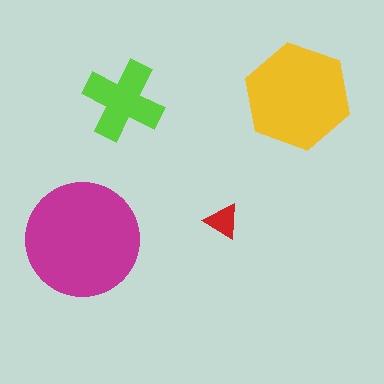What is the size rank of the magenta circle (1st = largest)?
1st.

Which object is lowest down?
The magenta circle is bottommost.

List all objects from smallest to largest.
The red triangle, the lime cross, the yellow hexagon, the magenta circle.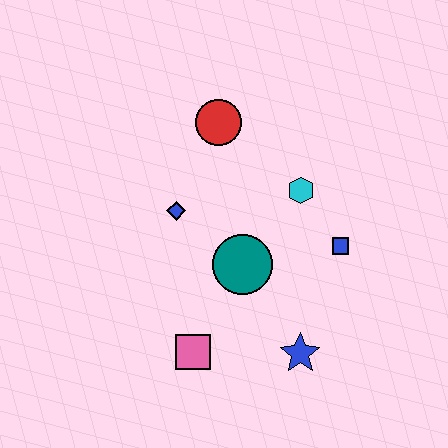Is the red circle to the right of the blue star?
No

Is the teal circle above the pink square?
Yes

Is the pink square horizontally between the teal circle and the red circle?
No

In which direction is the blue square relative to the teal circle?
The blue square is to the right of the teal circle.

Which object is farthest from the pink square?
The red circle is farthest from the pink square.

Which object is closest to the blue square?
The cyan hexagon is closest to the blue square.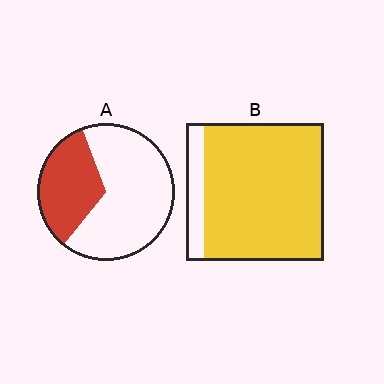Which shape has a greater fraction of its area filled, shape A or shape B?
Shape B.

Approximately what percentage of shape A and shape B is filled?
A is approximately 35% and B is approximately 85%.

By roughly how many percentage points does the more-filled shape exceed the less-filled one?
By roughly 55 percentage points (B over A).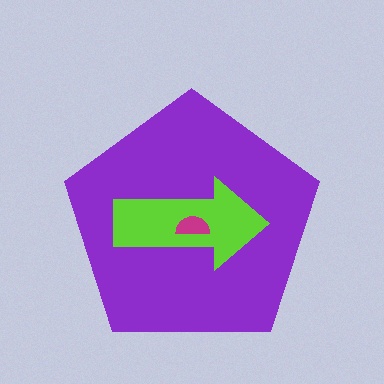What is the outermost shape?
The purple pentagon.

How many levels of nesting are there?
3.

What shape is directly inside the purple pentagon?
The lime arrow.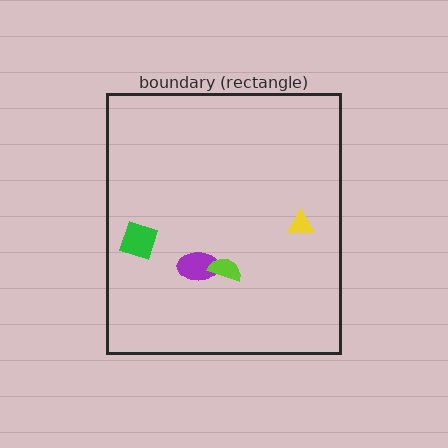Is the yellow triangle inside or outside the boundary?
Inside.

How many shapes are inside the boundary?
4 inside, 0 outside.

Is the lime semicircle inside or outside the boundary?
Inside.